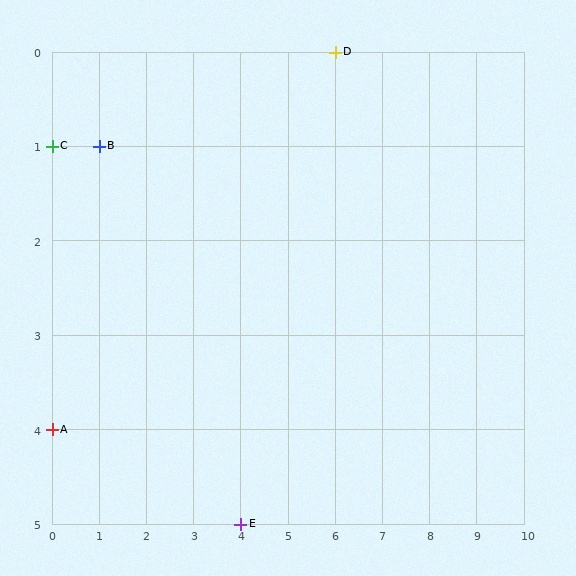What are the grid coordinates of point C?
Point C is at grid coordinates (0, 1).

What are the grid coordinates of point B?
Point B is at grid coordinates (1, 1).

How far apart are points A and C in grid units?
Points A and C are 3 rows apart.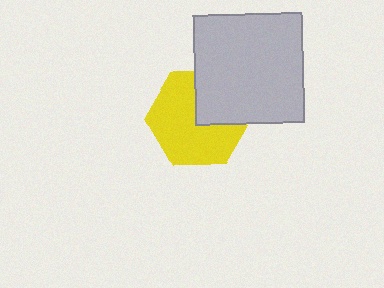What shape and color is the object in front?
The object in front is a light gray square.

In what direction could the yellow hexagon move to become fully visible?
The yellow hexagon could move toward the lower-left. That would shift it out from behind the light gray square entirely.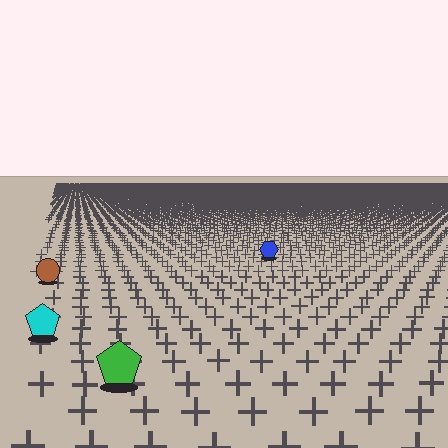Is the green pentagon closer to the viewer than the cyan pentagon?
Yes. The green pentagon is closer — you can tell from the texture gradient: the ground texture is coarser near it.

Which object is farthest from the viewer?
The blue hexagon is farthest from the viewer. It appears smaller and the ground texture around it is denser.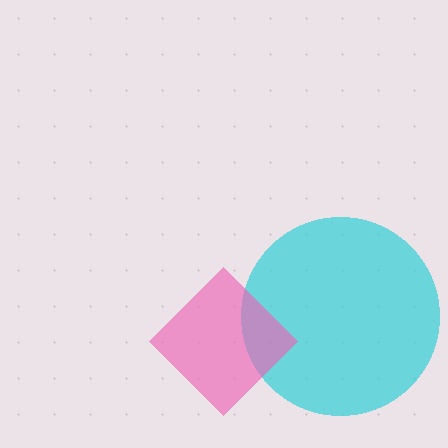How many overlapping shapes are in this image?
There are 2 overlapping shapes in the image.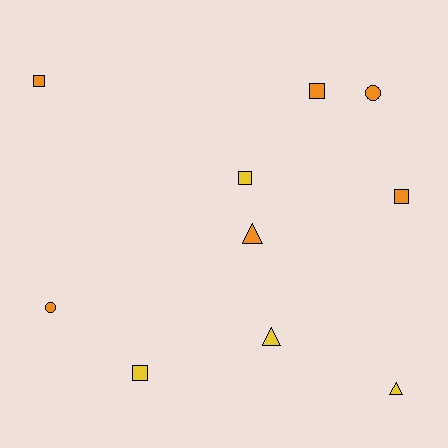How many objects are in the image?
There are 10 objects.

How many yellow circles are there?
There are no yellow circles.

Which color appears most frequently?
Orange, with 6 objects.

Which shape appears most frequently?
Square, with 5 objects.